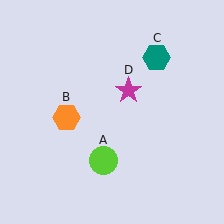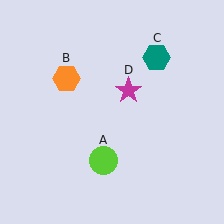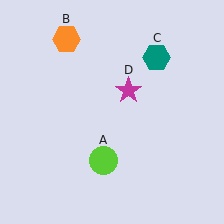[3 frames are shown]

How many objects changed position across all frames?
1 object changed position: orange hexagon (object B).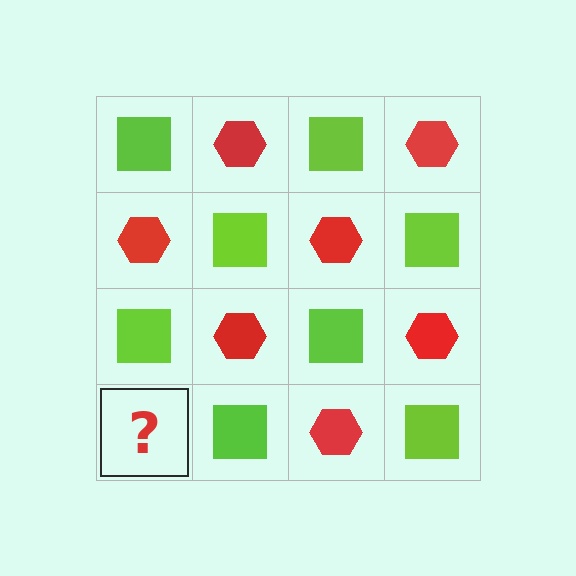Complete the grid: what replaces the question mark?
The question mark should be replaced with a red hexagon.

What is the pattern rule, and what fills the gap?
The rule is that it alternates lime square and red hexagon in a checkerboard pattern. The gap should be filled with a red hexagon.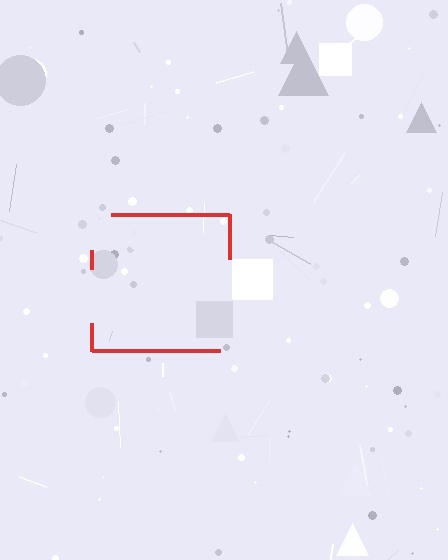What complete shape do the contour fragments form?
The contour fragments form a square.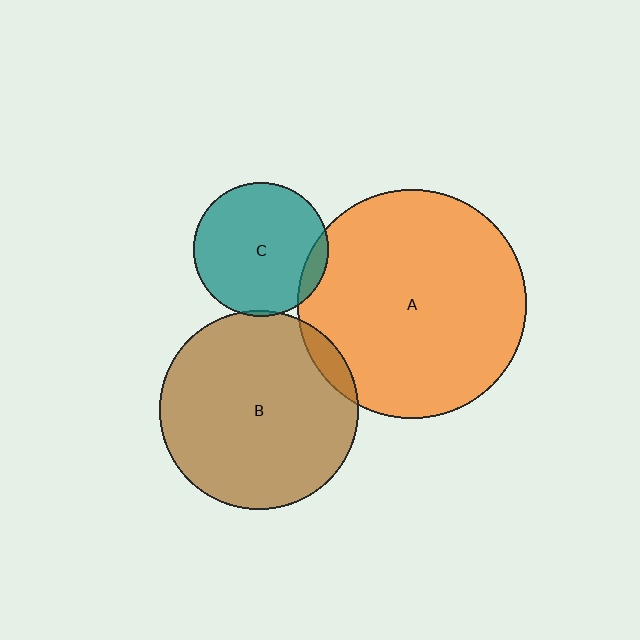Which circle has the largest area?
Circle A (orange).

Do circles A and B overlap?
Yes.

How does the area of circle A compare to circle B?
Approximately 1.3 times.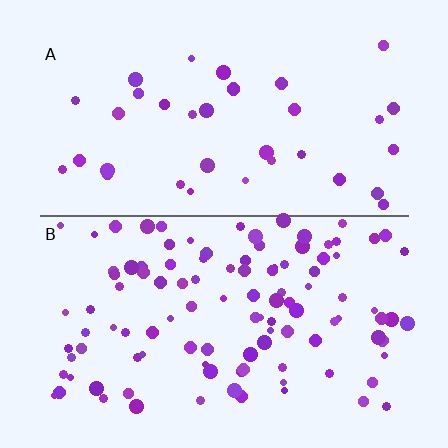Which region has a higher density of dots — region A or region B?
B (the bottom).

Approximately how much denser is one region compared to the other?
Approximately 3.0× — region B over region A.